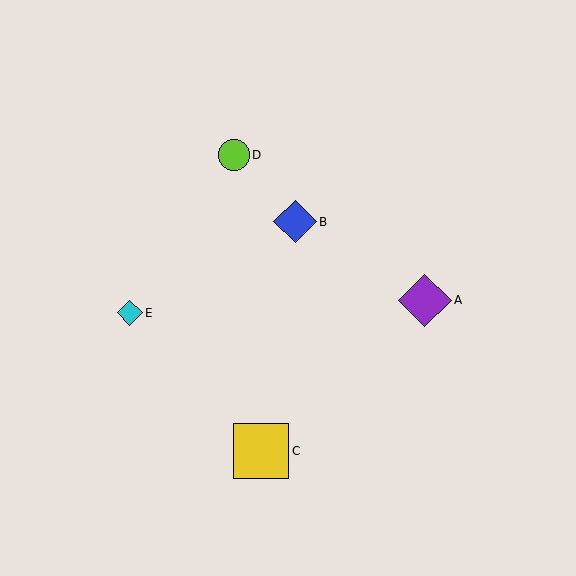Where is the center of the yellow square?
The center of the yellow square is at (261, 451).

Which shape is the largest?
The yellow square (labeled C) is the largest.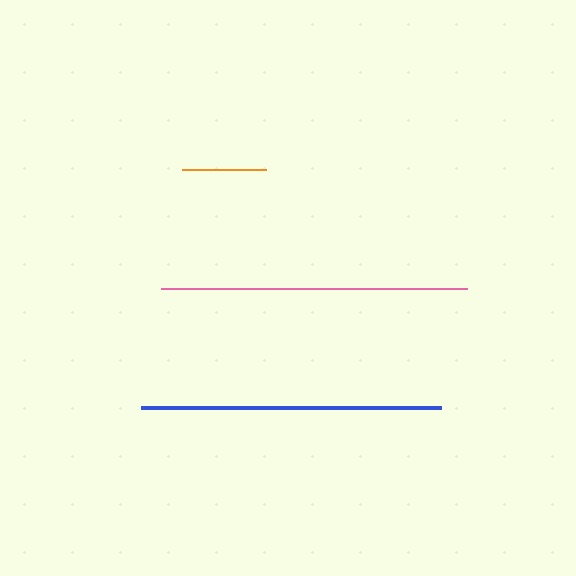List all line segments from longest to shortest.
From longest to shortest: pink, blue, orange.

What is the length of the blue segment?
The blue segment is approximately 300 pixels long.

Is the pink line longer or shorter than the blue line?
The pink line is longer than the blue line.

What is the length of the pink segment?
The pink segment is approximately 307 pixels long.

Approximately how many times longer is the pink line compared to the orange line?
The pink line is approximately 3.6 times the length of the orange line.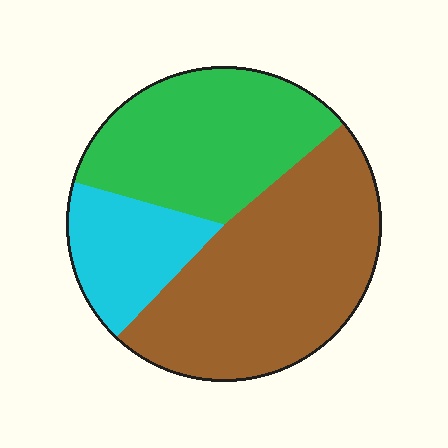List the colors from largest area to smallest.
From largest to smallest: brown, green, cyan.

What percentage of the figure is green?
Green takes up about one third (1/3) of the figure.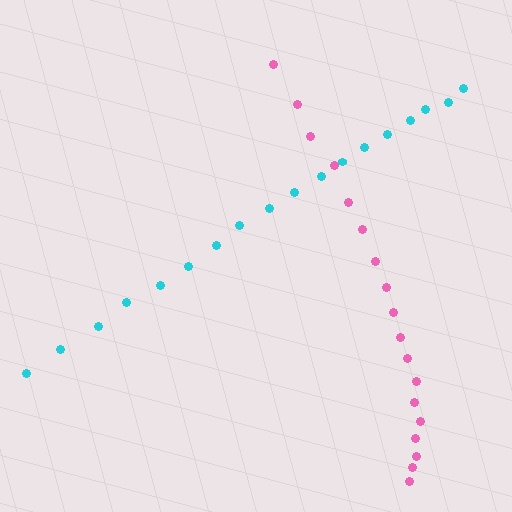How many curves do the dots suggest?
There are 2 distinct paths.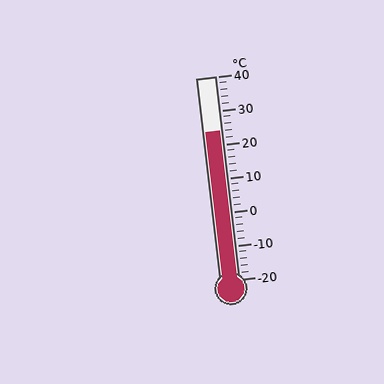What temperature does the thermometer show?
The thermometer shows approximately 24°C.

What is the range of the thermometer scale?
The thermometer scale ranges from -20°C to 40°C.